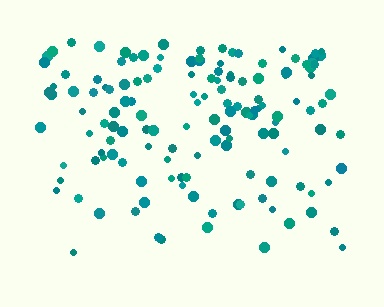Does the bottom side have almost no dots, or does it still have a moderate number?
Still a moderate number, just noticeably fewer than the top.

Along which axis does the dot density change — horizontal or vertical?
Vertical.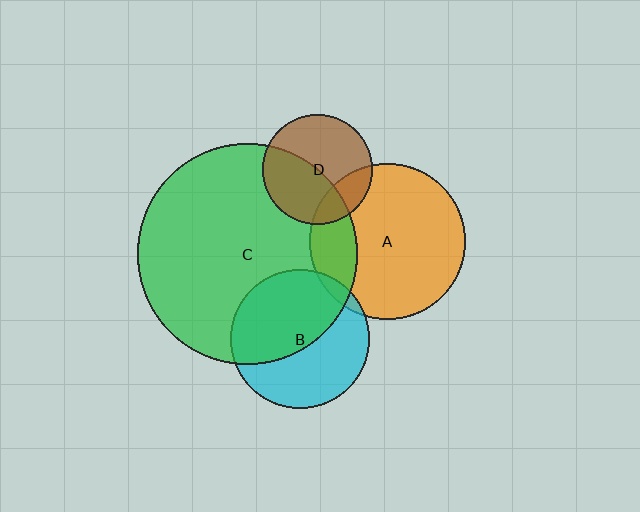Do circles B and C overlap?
Yes.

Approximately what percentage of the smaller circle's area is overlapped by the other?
Approximately 50%.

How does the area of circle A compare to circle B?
Approximately 1.3 times.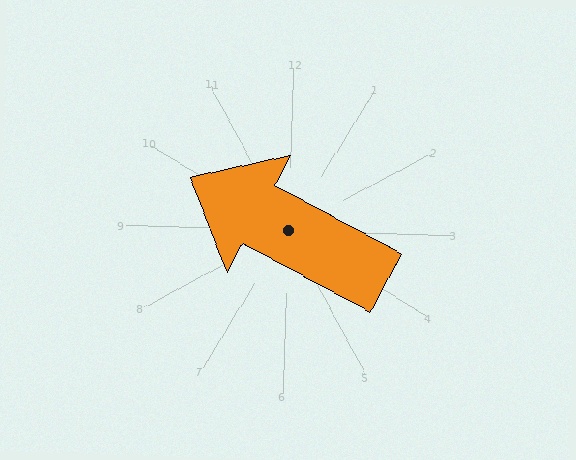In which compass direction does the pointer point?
Northwest.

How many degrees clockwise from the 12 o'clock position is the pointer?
Approximately 297 degrees.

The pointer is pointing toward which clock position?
Roughly 10 o'clock.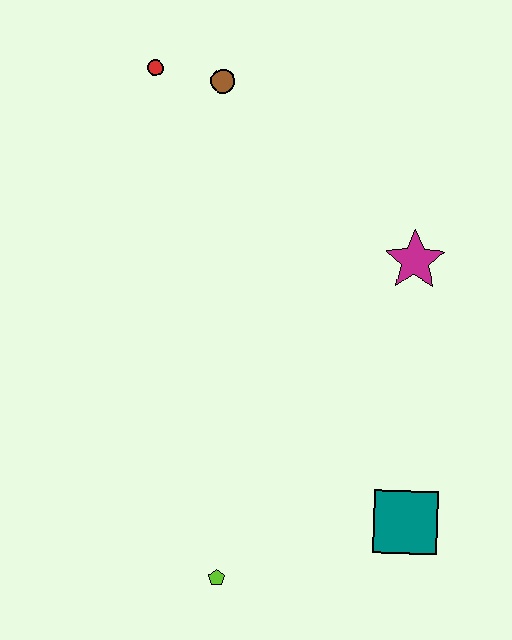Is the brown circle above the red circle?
No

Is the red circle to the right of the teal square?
No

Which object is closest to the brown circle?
The red circle is closest to the brown circle.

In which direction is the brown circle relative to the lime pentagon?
The brown circle is above the lime pentagon.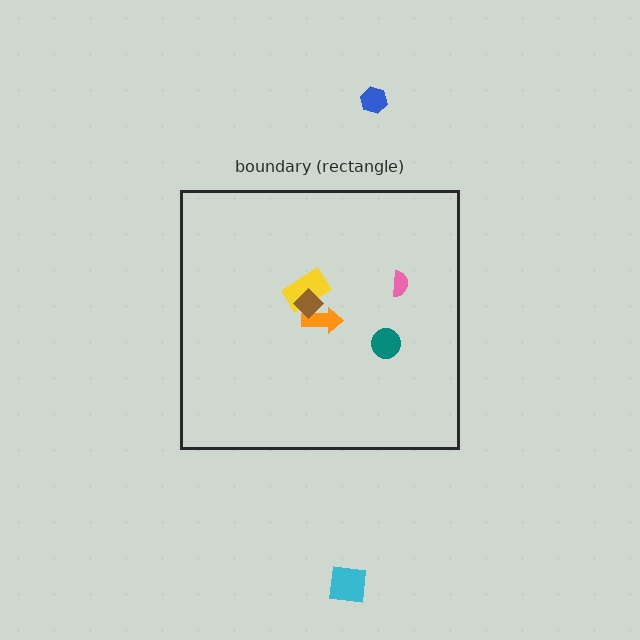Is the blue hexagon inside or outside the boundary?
Outside.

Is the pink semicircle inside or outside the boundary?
Inside.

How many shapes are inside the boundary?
5 inside, 2 outside.